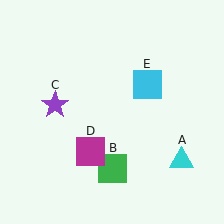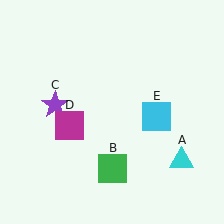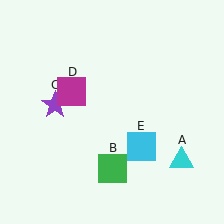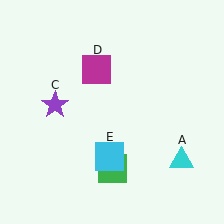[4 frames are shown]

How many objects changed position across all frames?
2 objects changed position: magenta square (object D), cyan square (object E).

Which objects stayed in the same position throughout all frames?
Cyan triangle (object A) and green square (object B) and purple star (object C) remained stationary.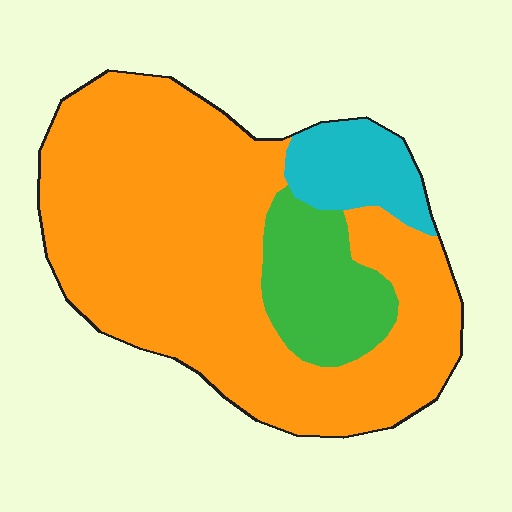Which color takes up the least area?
Cyan, at roughly 10%.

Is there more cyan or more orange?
Orange.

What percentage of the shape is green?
Green covers around 15% of the shape.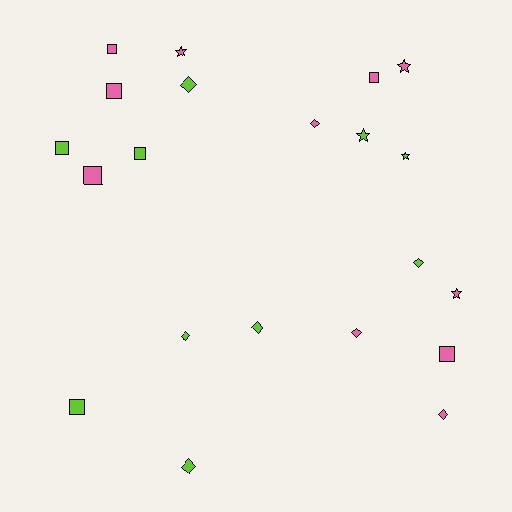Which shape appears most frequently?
Diamond, with 8 objects.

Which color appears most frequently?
Pink, with 11 objects.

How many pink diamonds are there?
There are 3 pink diamonds.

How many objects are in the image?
There are 21 objects.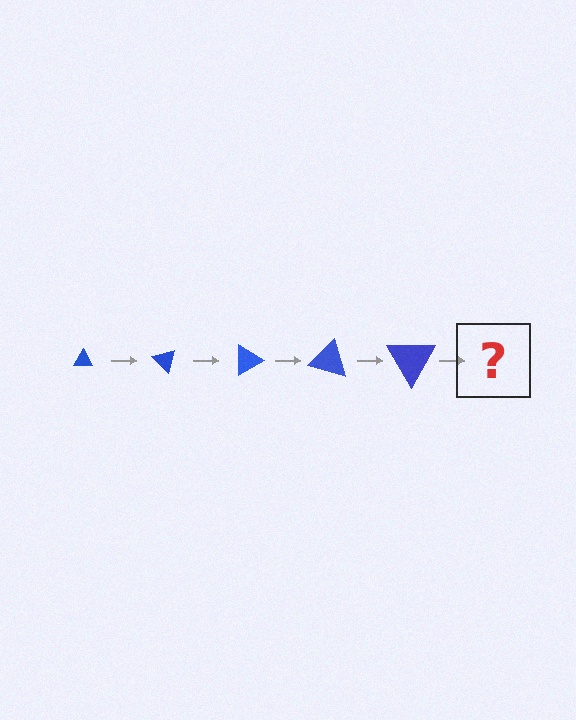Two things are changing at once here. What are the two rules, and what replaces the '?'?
The two rules are that the triangle grows larger each step and it rotates 45 degrees each step. The '?' should be a triangle, larger than the previous one and rotated 225 degrees from the start.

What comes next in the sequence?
The next element should be a triangle, larger than the previous one and rotated 225 degrees from the start.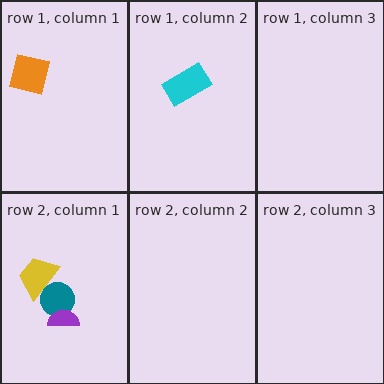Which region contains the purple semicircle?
The row 2, column 1 region.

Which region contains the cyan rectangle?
The row 1, column 2 region.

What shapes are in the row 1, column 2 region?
The cyan rectangle.